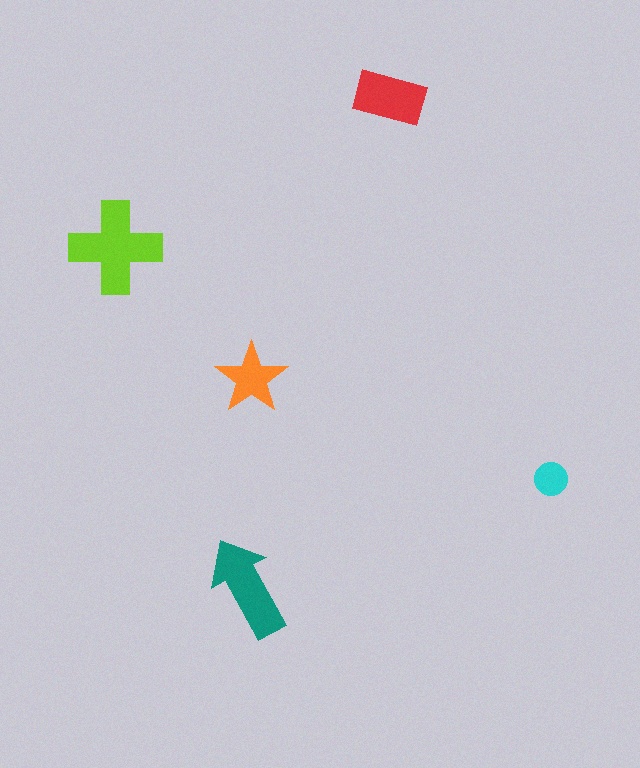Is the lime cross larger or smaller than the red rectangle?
Larger.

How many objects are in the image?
There are 5 objects in the image.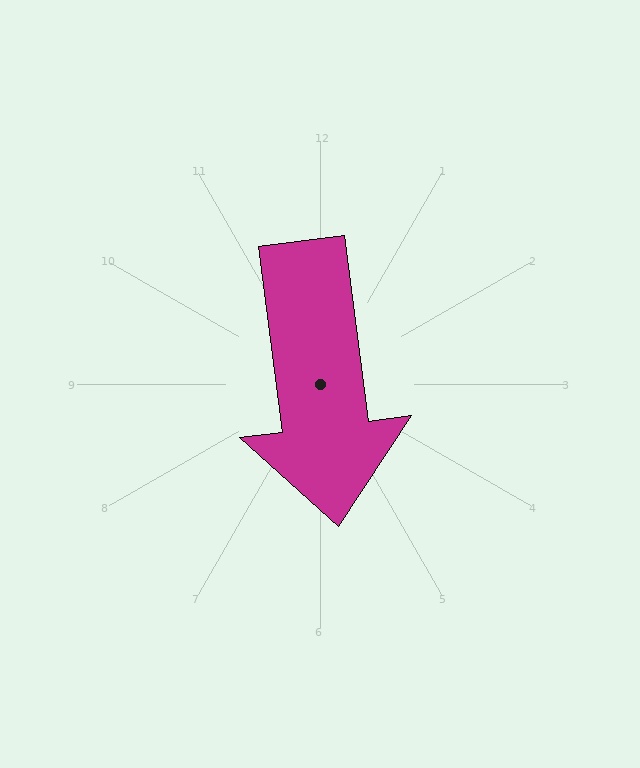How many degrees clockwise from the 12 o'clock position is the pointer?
Approximately 173 degrees.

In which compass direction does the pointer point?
South.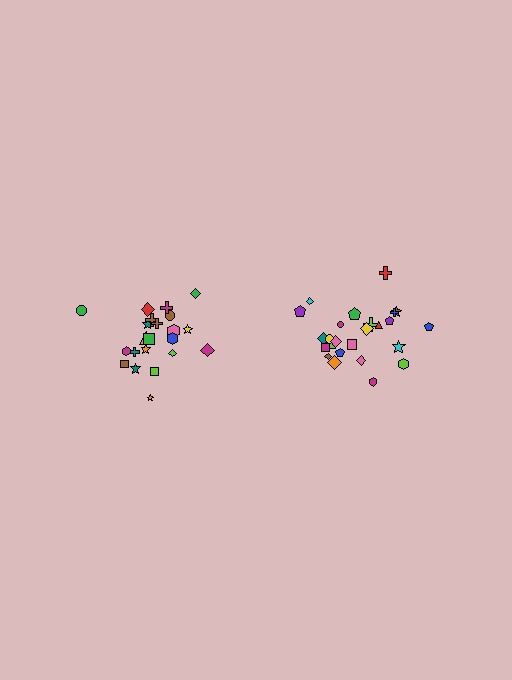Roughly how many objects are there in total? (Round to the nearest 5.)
Roughly 45 objects in total.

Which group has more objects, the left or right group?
The right group.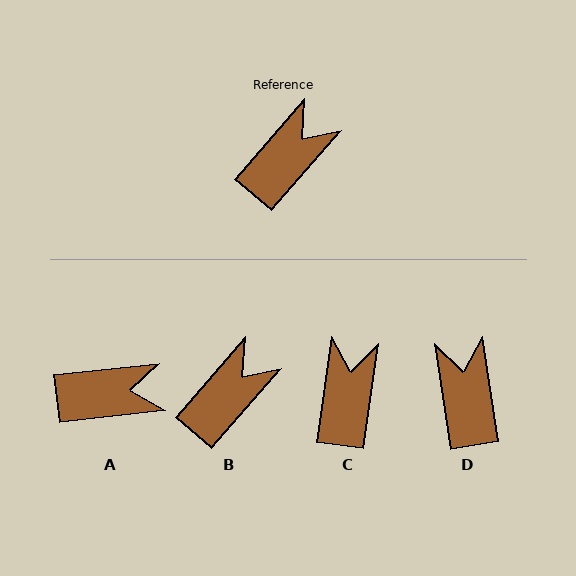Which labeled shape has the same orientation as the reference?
B.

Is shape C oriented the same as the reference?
No, it is off by about 33 degrees.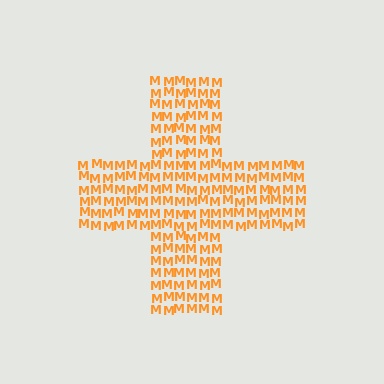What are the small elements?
The small elements are letter M's.